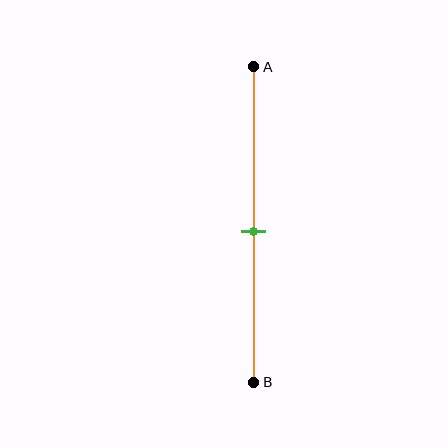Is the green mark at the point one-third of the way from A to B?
No, the mark is at about 50% from A, not at the 33% one-third point.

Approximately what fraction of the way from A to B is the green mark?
The green mark is approximately 50% of the way from A to B.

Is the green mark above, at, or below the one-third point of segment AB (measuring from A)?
The green mark is below the one-third point of segment AB.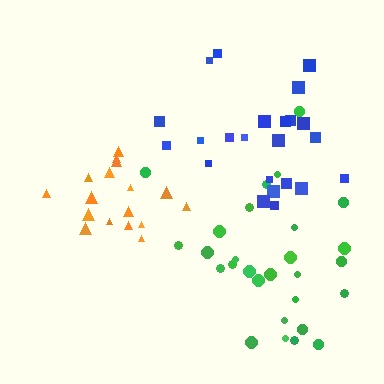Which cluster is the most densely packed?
Orange.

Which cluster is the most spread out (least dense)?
Green.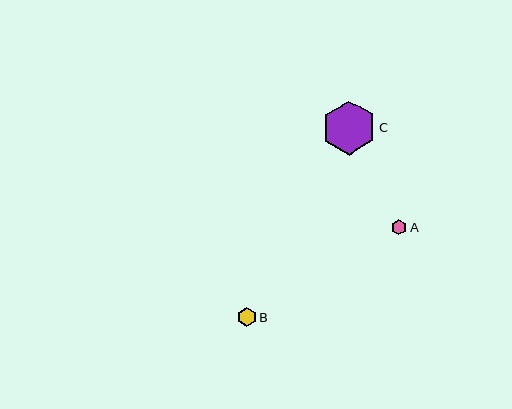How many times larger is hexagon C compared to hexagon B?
Hexagon C is approximately 2.8 times the size of hexagon B.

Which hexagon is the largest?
Hexagon C is the largest with a size of approximately 54 pixels.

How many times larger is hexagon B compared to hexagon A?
Hexagon B is approximately 1.2 times the size of hexagon A.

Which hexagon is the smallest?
Hexagon A is the smallest with a size of approximately 16 pixels.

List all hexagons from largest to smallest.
From largest to smallest: C, B, A.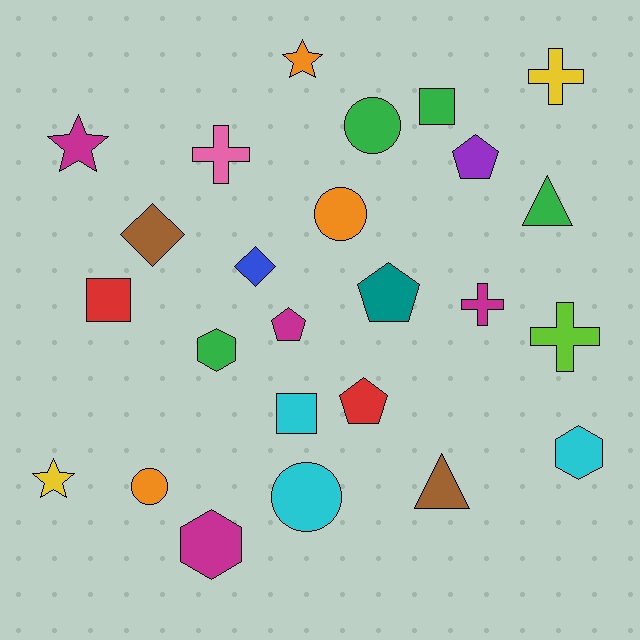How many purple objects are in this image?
There is 1 purple object.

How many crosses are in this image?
There are 4 crosses.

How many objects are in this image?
There are 25 objects.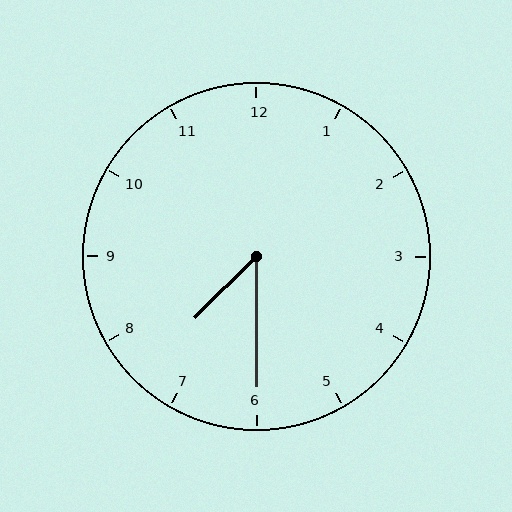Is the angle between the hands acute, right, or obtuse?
It is acute.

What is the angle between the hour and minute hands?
Approximately 45 degrees.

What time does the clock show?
7:30.